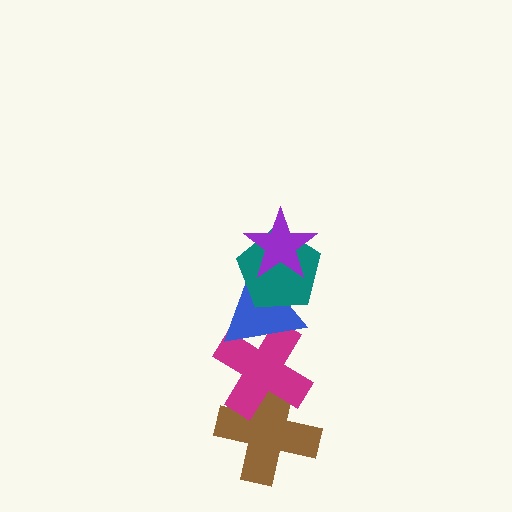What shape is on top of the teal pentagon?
The purple star is on top of the teal pentagon.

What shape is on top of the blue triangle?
The teal pentagon is on top of the blue triangle.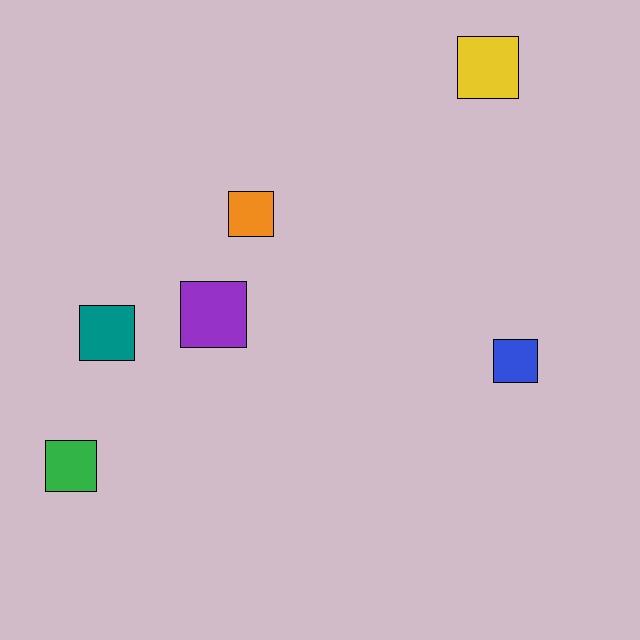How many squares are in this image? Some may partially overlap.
There are 6 squares.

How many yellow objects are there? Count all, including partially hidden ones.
There is 1 yellow object.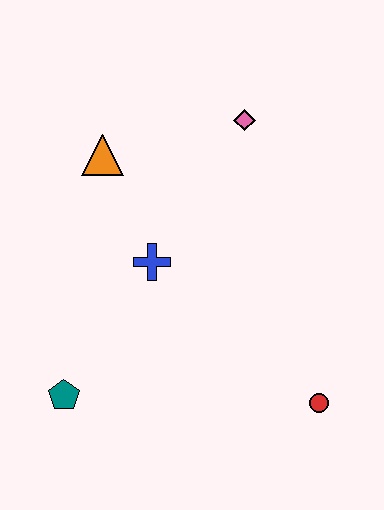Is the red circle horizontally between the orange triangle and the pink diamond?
No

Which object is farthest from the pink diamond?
The teal pentagon is farthest from the pink diamond.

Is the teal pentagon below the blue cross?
Yes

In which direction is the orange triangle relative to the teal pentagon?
The orange triangle is above the teal pentagon.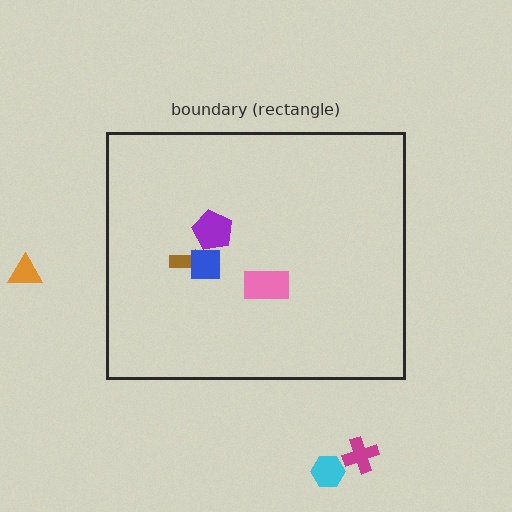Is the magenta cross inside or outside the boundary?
Outside.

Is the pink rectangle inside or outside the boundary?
Inside.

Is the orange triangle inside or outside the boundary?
Outside.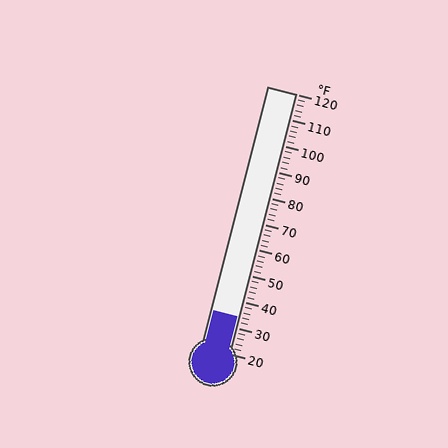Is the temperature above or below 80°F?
The temperature is below 80°F.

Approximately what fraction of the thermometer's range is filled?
The thermometer is filled to approximately 15% of its range.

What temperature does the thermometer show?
The thermometer shows approximately 34°F.